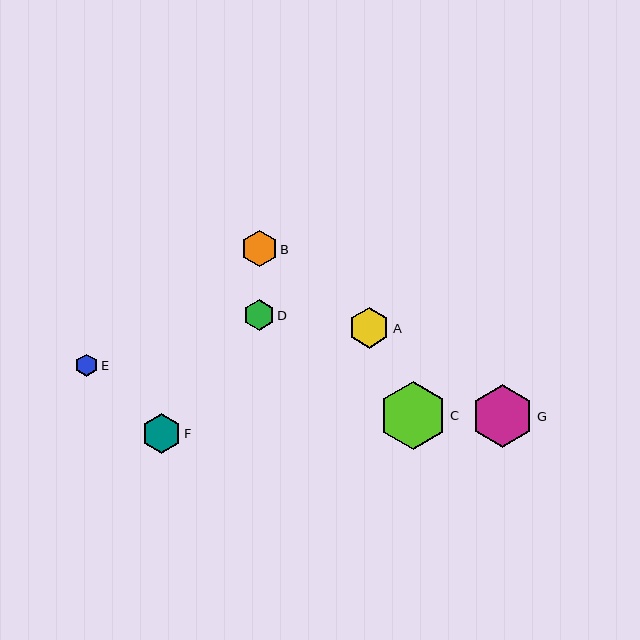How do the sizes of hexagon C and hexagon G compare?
Hexagon C and hexagon G are approximately the same size.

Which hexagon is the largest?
Hexagon C is the largest with a size of approximately 68 pixels.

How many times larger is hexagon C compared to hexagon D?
Hexagon C is approximately 2.2 times the size of hexagon D.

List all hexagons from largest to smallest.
From largest to smallest: C, G, A, F, B, D, E.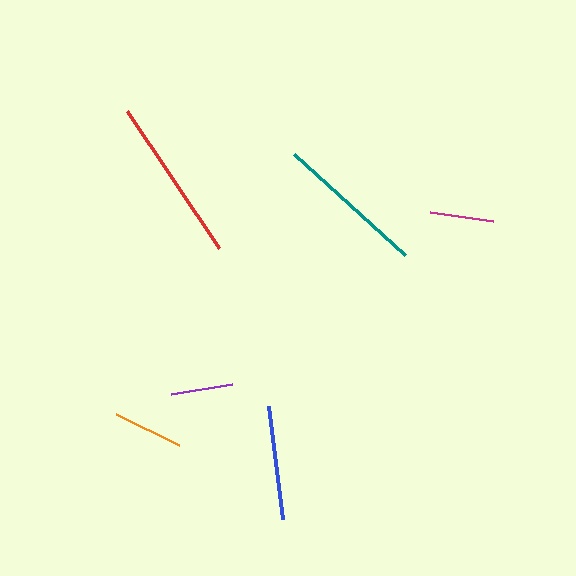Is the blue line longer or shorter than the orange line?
The blue line is longer than the orange line.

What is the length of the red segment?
The red segment is approximately 165 pixels long.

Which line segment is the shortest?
The purple line is the shortest at approximately 62 pixels.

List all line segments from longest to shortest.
From longest to shortest: red, teal, blue, orange, magenta, purple.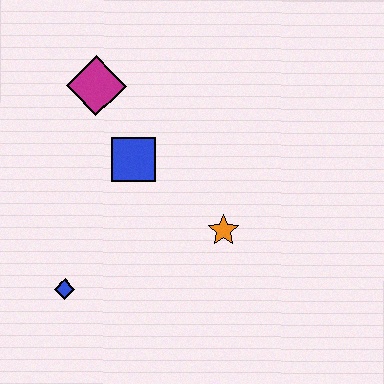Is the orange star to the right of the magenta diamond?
Yes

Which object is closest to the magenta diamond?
The blue square is closest to the magenta diamond.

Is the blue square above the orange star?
Yes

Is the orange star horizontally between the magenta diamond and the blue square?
No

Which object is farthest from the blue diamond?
The magenta diamond is farthest from the blue diamond.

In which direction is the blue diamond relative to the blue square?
The blue diamond is below the blue square.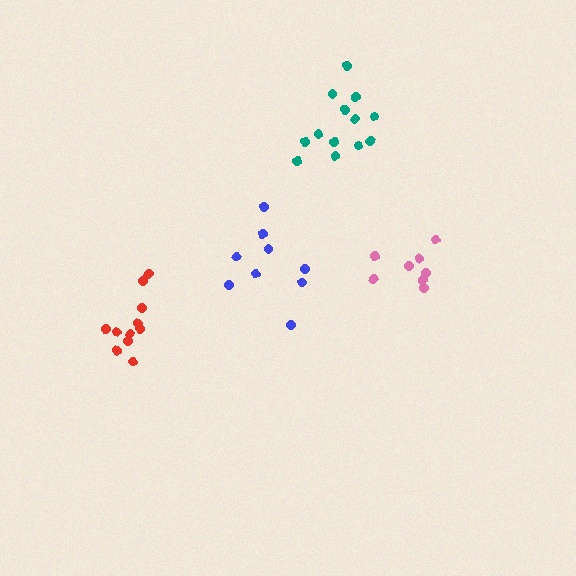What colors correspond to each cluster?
The clusters are colored: pink, blue, red, teal.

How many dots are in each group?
Group 1: 8 dots, Group 2: 9 dots, Group 3: 11 dots, Group 4: 13 dots (41 total).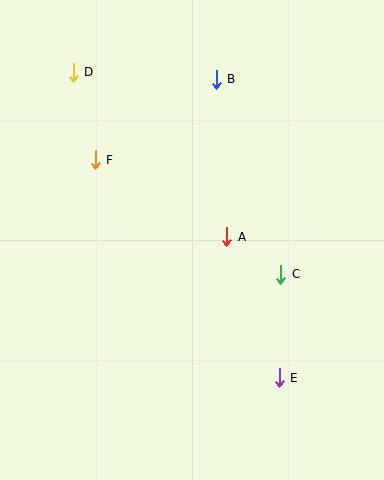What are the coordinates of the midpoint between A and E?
The midpoint between A and E is at (253, 307).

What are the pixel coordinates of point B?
Point B is at (216, 79).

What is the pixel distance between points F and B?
The distance between F and B is 145 pixels.